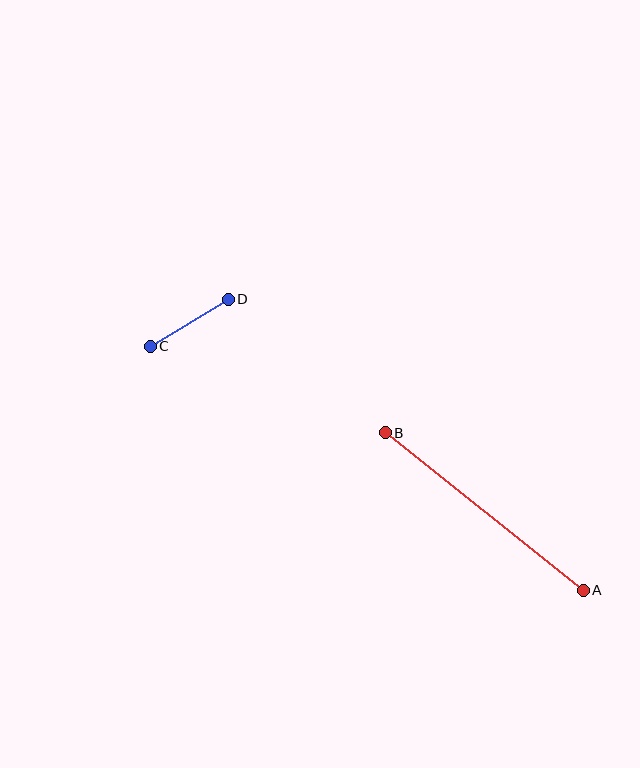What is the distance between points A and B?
The distance is approximately 253 pixels.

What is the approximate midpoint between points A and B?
The midpoint is at approximately (484, 512) pixels.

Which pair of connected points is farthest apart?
Points A and B are farthest apart.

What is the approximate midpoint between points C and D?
The midpoint is at approximately (189, 323) pixels.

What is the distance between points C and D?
The distance is approximately 91 pixels.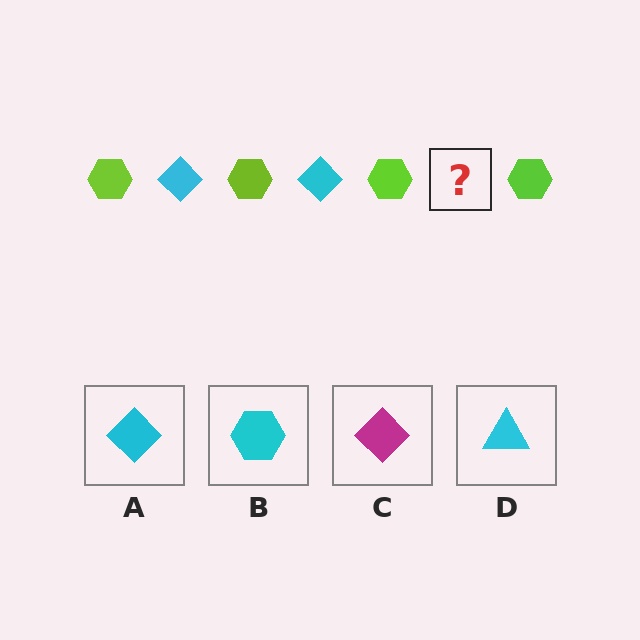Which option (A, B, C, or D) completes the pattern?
A.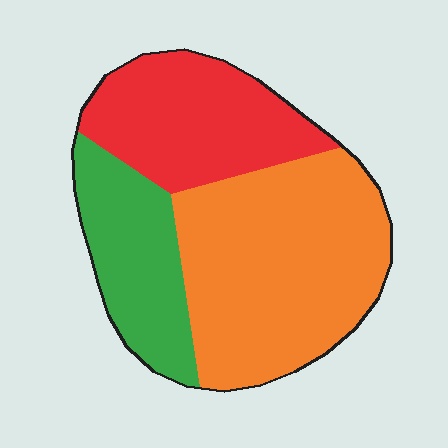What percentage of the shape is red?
Red takes up between a quarter and a half of the shape.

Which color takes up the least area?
Green, at roughly 25%.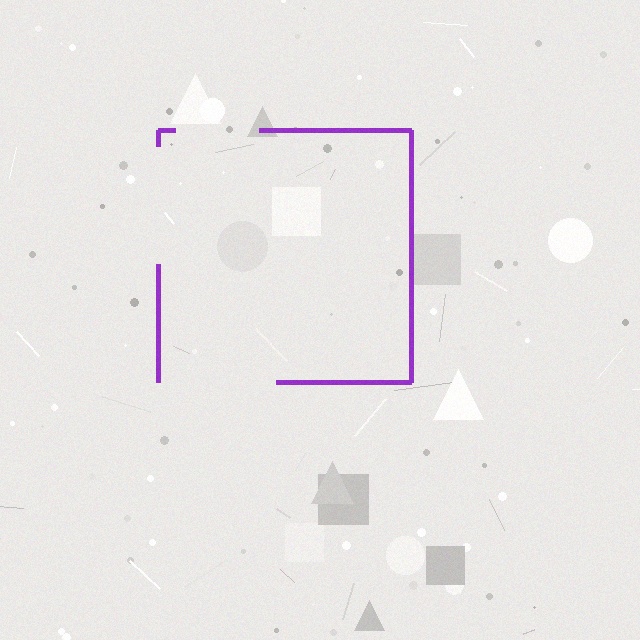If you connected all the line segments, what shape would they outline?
They would outline a square.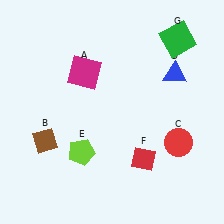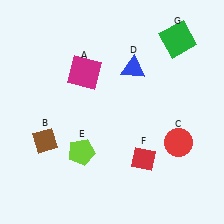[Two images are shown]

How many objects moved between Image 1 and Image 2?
1 object moved between the two images.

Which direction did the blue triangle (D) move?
The blue triangle (D) moved left.